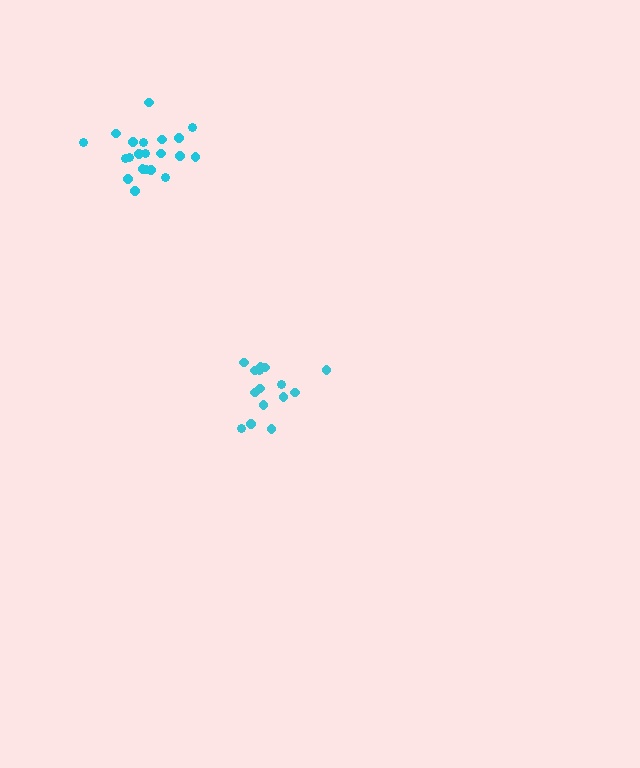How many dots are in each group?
Group 1: 15 dots, Group 2: 21 dots (36 total).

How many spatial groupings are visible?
There are 2 spatial groupings.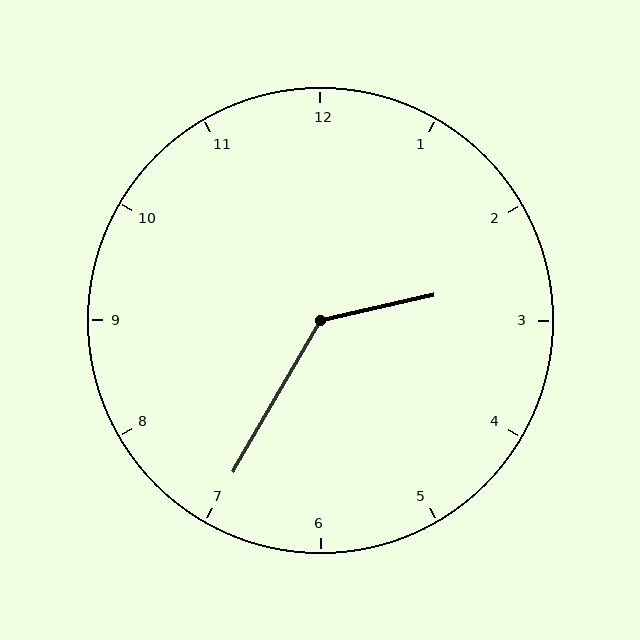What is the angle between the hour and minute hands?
Approximately 132 degrees.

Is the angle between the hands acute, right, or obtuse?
It is obtuse.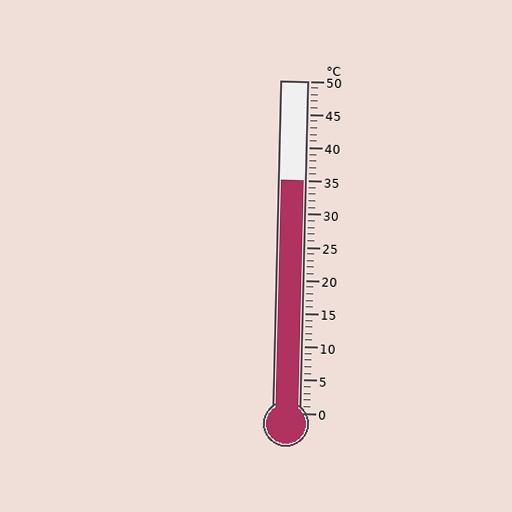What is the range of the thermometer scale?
The thermometer scale ranges from 0°C to 50°C.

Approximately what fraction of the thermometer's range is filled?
The thermometer is filled to approximately 70% of its range.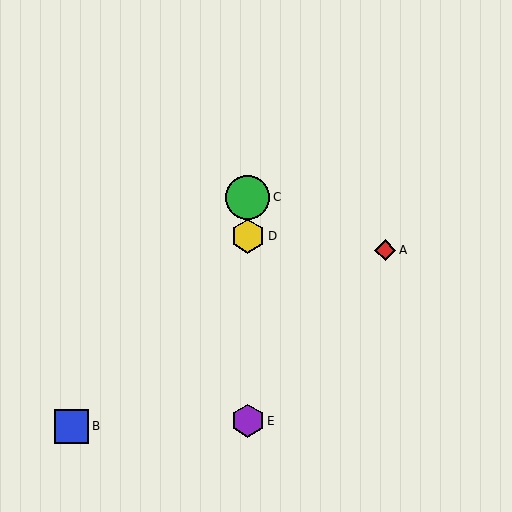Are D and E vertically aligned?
Yes, both are at x≈248.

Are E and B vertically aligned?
No, E is at x≈248 and B is at x≈72.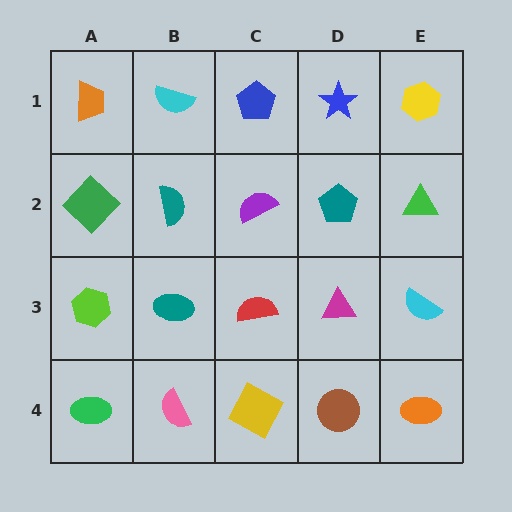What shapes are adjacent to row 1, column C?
A purple semicircle (row 2, column C), a cyan semicircle (row 1, column B), a blue star (row 1, column D).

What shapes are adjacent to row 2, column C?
A blue pentagon (row 1, column C), a red semicircle (row 3, column C), a teal semicircle (row 2, column B), a teal pentagon (row 2, column D).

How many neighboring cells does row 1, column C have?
3.